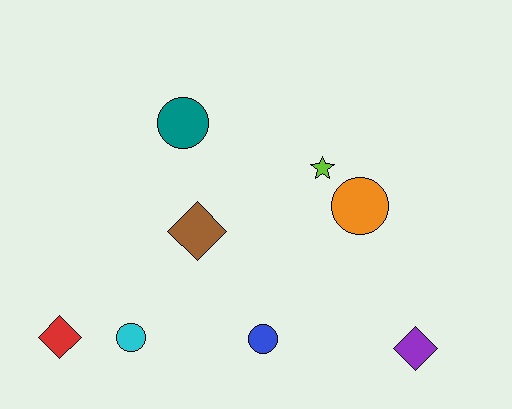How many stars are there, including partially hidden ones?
There is 1 star.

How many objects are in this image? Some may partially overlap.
There are 8 objects.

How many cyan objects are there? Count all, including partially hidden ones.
There is 1 cyan object.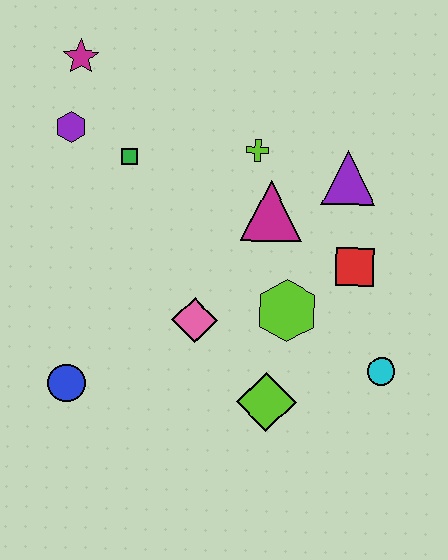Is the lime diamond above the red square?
No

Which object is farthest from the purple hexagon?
The cyan circle is farthest from the purple hexagon.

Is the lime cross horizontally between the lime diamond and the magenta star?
Yes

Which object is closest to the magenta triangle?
The lime cross is closest to the magenta triangle.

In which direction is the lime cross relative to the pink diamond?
The lime cross is above the pink diamond.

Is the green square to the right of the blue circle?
Yes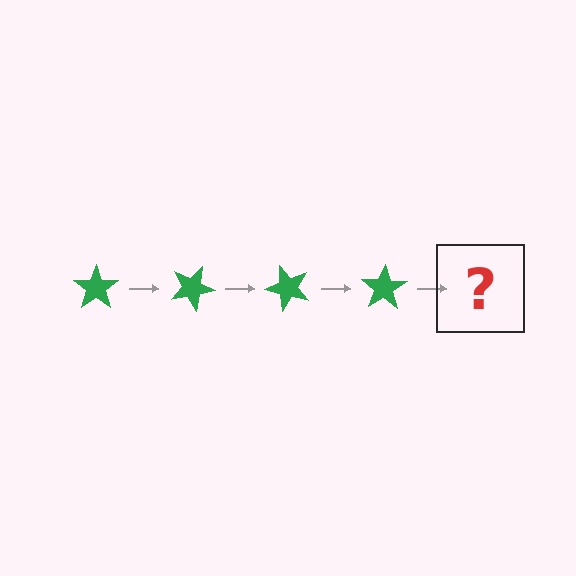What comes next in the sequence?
The next element should be a green star rotated 100 degrees.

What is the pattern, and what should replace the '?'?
The pattern is that the star rotates 25 degrees each step. The '?' should be a green star rotated 100 degrees.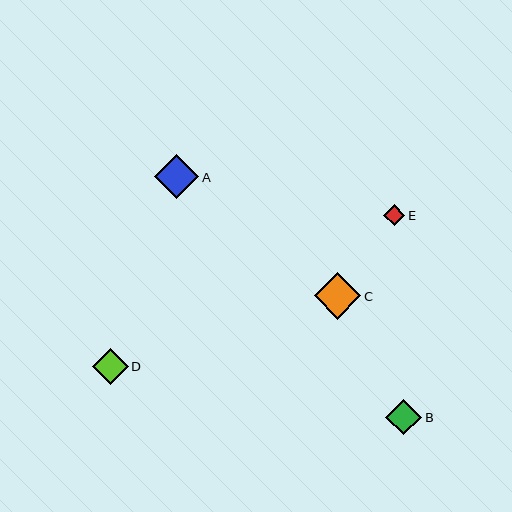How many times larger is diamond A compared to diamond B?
Diamond A is approximately 1.2 times the size of diamond B.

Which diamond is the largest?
Diamond C is the largest with a size of approximately 47 pixels.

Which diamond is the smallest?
Diamond E is the smallest with a size of approximately 21 pixels.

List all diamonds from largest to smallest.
From largest to smallest: C, A, D, B, E.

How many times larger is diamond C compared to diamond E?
Diamond C is approximately 2.3 times the size of diamond E.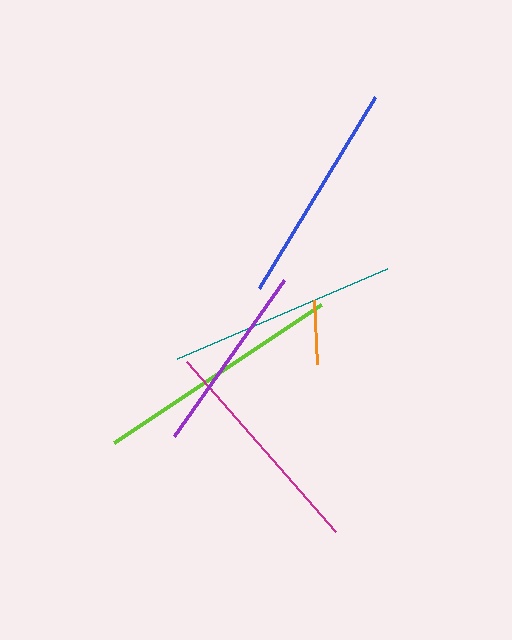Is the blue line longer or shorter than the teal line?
The teal line is longer than the blue line.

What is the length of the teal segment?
The teal segment is approximately 229 pixels long.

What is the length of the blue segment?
The blue segment is approximately 224 pixels long.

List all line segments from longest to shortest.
From longest to shortest: lime, teal, magenta, blue, purple, orange.